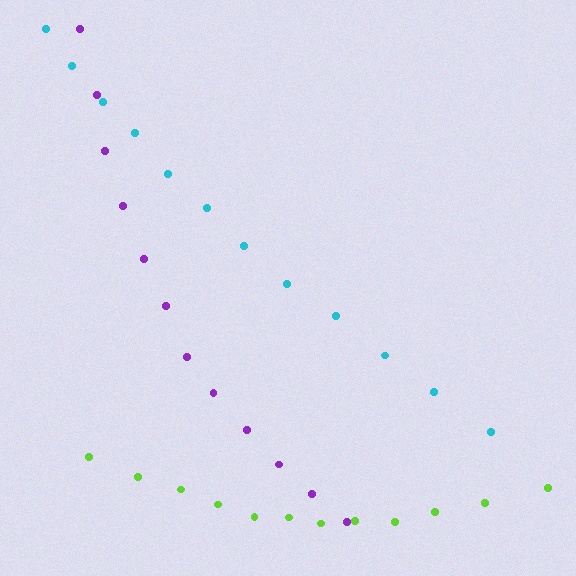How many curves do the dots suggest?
There are 3 distinct paths.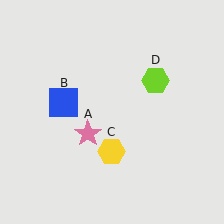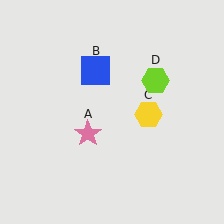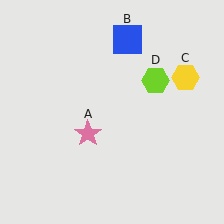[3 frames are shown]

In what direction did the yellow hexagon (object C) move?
The yellow hexagon (object C) moved up and to the right.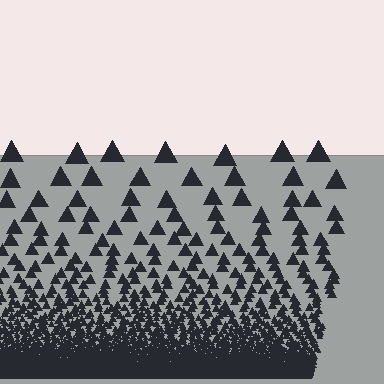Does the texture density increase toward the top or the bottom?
Density increases toward the bottom.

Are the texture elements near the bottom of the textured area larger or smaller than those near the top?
Smaller. The gradient is inverted — elements near the bottom are smaller and denser.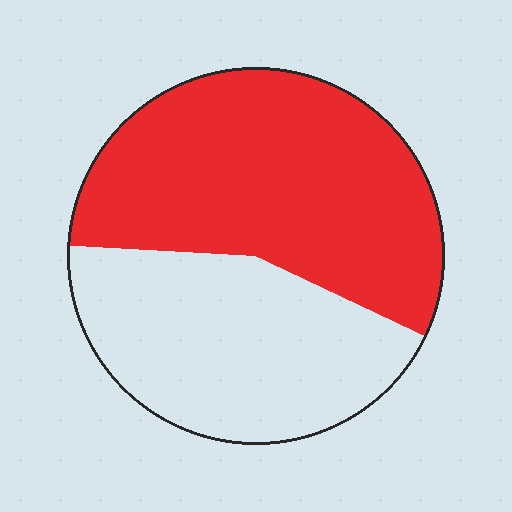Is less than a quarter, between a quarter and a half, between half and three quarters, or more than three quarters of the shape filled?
Between half and three quarters.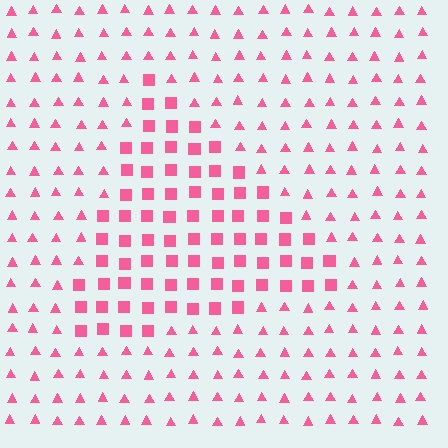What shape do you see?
I see a triangle.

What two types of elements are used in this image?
The image uses squares inside the triangle region and triangles outside it.